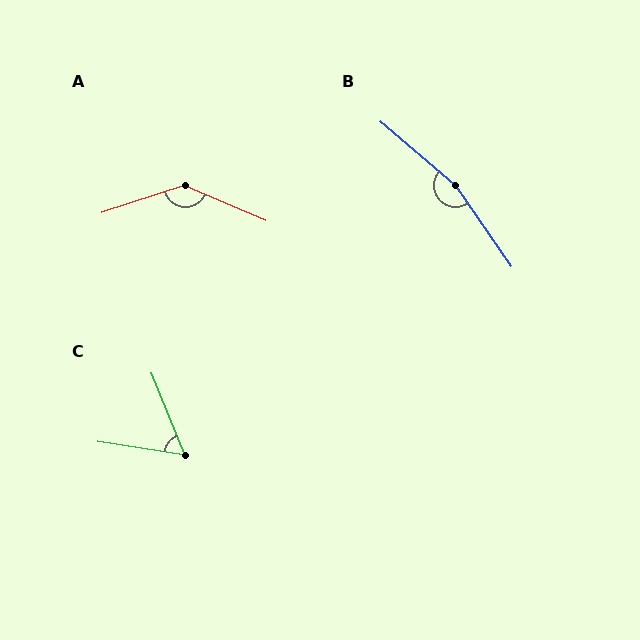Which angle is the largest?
B, at approximately 165 degrees.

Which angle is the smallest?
C, at approximately 59 degrees.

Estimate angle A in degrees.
Approximately 138 degrees.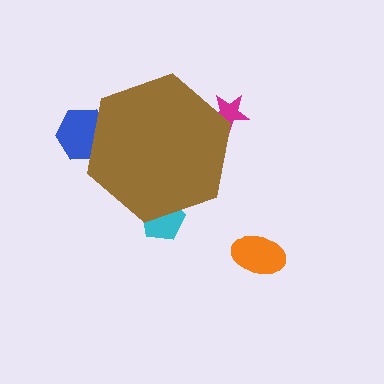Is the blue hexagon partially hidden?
Yes, the blue hexagon is partially hidden behind the brown hexagon.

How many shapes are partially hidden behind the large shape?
3 shapes are partially hidden.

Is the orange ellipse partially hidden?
No, the orange ellipse is fully visible.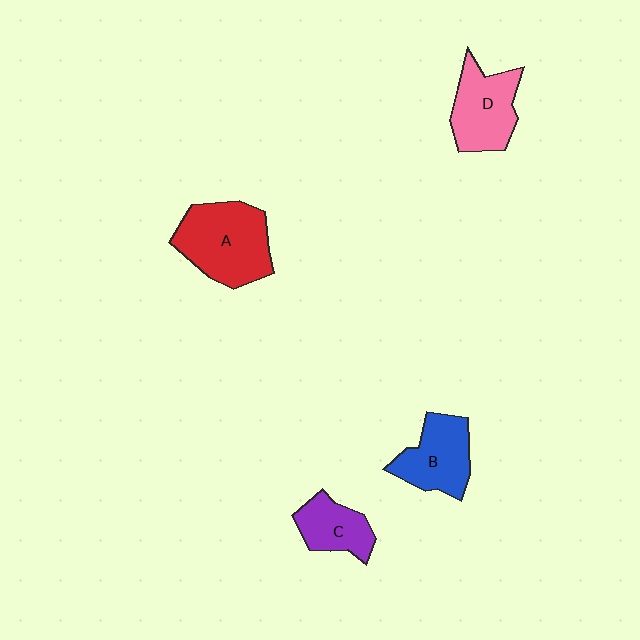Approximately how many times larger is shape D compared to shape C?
Approximately 1.4 times.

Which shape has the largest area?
Shape A (red).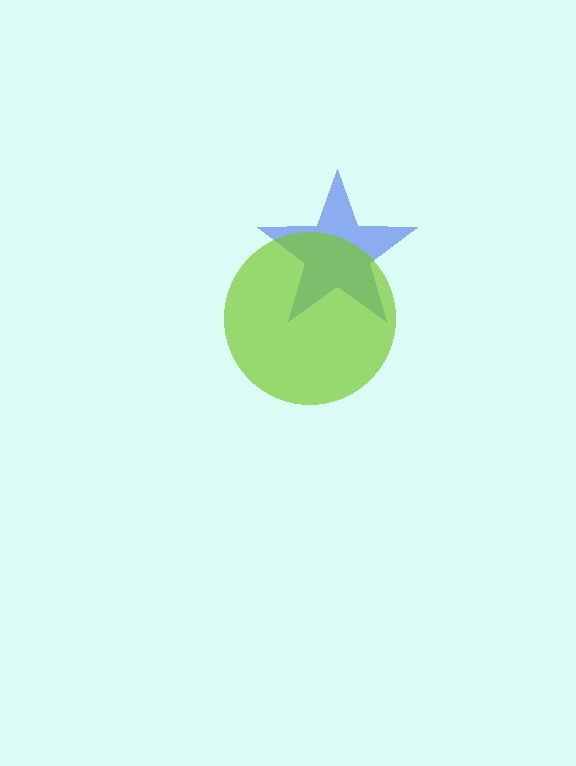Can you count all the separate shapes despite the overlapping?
Yes, there are 2 separate shapes.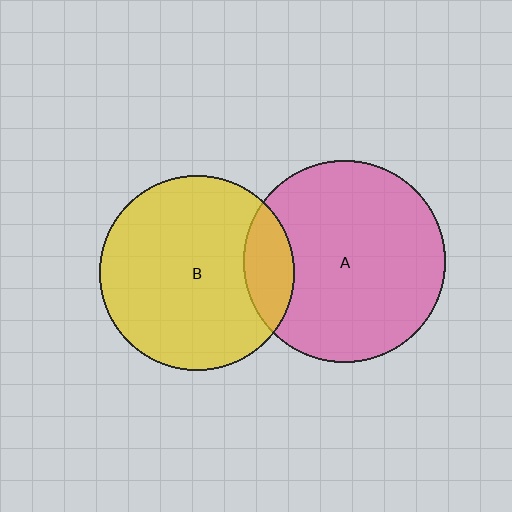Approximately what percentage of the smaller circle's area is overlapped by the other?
Approximately 15%.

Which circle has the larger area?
Circle A (pink).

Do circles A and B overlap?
Yes.